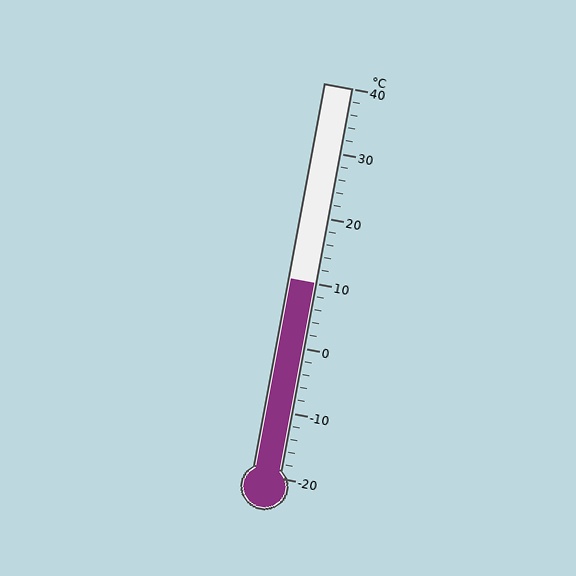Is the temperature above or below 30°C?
The temperature is below 30°C.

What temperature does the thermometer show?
The thermometer shows approximately 10°C.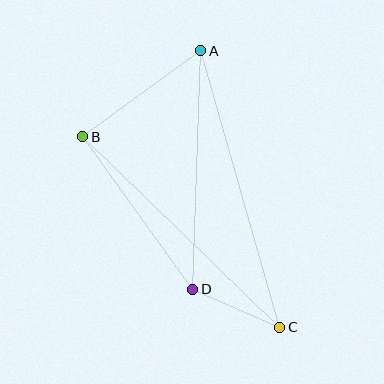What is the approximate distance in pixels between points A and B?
The distance between A and B is approximately 146 pixels.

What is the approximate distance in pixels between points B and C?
The distance between B and C is approximately 274 pixels.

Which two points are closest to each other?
Points C and D are closest to each other.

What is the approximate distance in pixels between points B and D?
The distance between B and D is approximately 188 pixels.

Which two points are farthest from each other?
Points A and C are farthest from each other.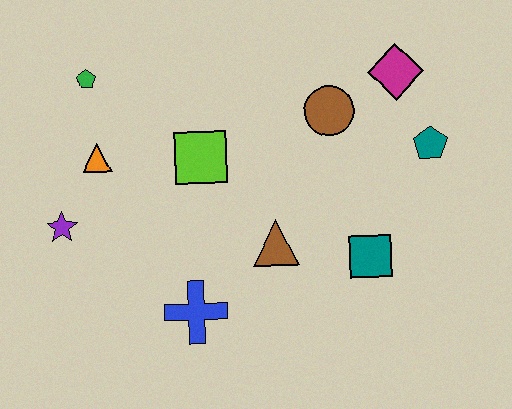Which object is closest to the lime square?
The orange triangle is closest to the lime square.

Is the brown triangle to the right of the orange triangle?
Yes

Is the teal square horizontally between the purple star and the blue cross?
No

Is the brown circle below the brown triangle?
No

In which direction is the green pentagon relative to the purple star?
The green pentagon is above the purple star.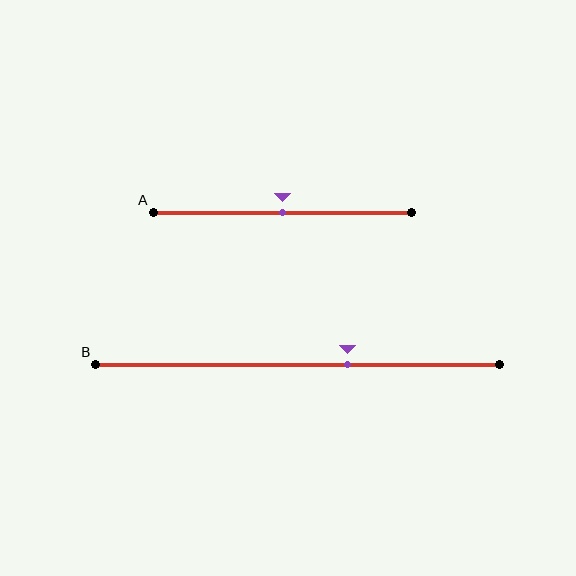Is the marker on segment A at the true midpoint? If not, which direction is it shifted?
Yes, the marker on segment A is at the true midpoint.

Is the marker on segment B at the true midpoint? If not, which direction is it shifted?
No, the marker on segment B is shifted to the right by about 12% of the segment length.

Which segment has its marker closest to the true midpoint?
Segment A has its marker closest to the true midpoint.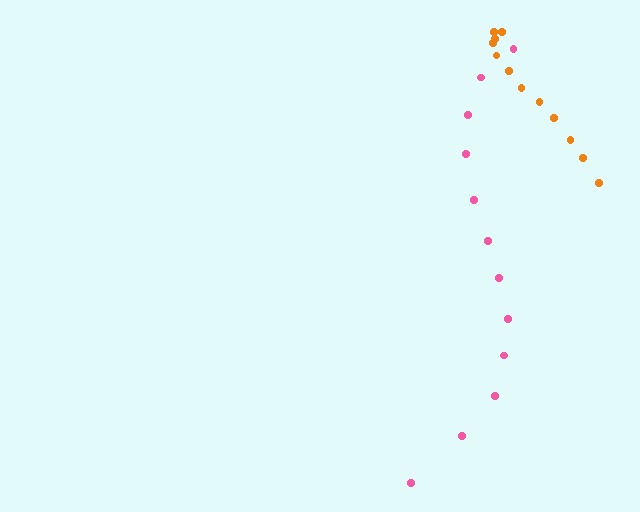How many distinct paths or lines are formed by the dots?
There are 2 distinct paths.